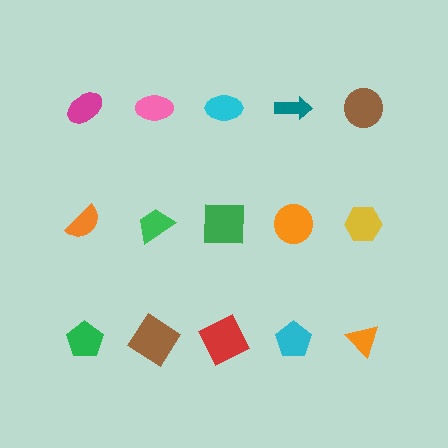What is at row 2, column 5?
A yellow hexagon.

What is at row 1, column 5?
A brown circle.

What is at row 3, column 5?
An orange triangle.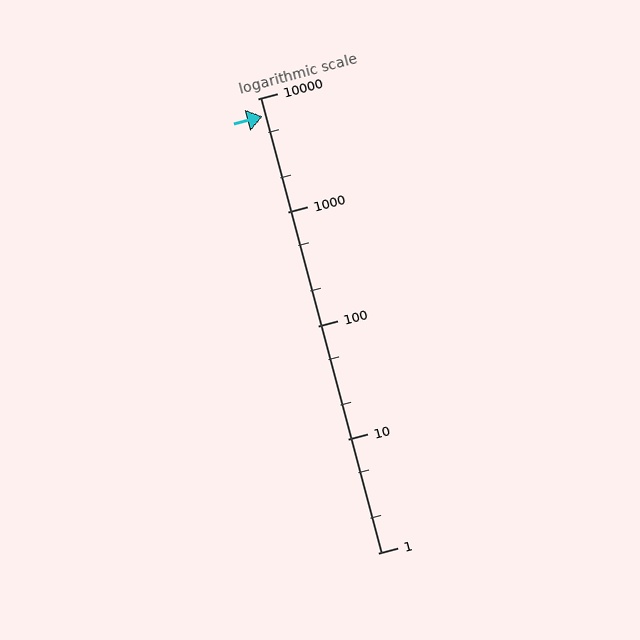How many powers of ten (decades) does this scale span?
The scale spans 4 decades, from 1 to 10000.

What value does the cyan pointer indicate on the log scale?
The pointer indicates approximately 6900.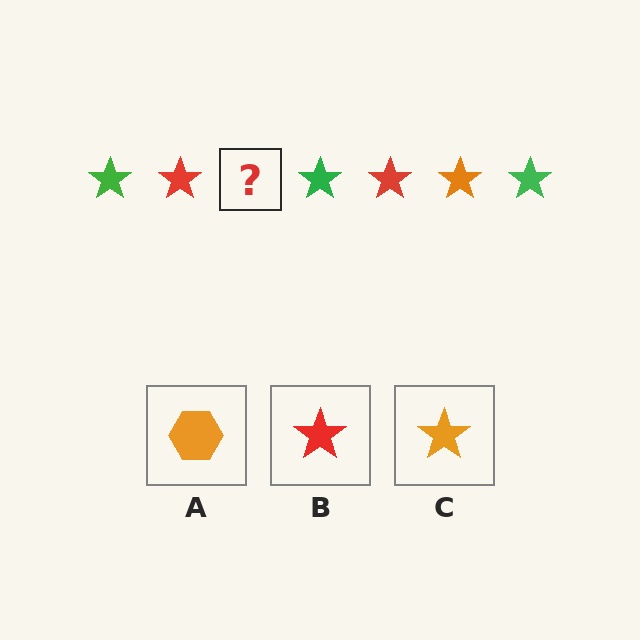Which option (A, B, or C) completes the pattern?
C.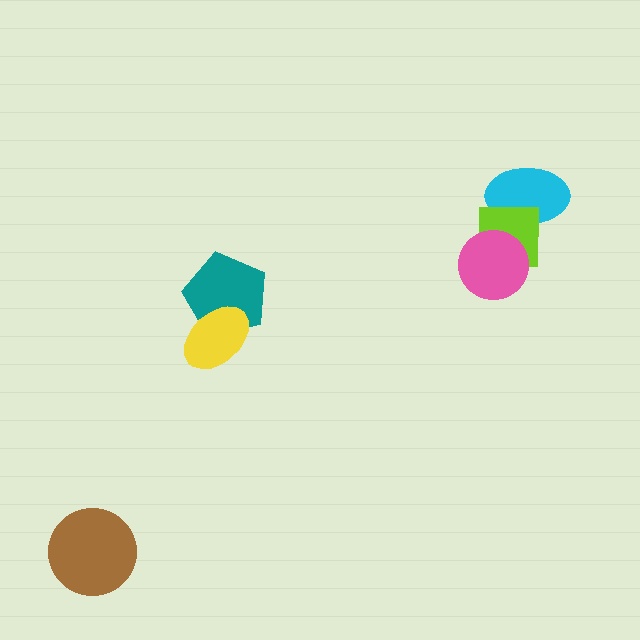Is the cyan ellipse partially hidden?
Yes, it is partially covered by another shape.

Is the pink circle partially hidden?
No, no other shape covers it.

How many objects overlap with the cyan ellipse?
1 object overlaps with the cyan ellipse.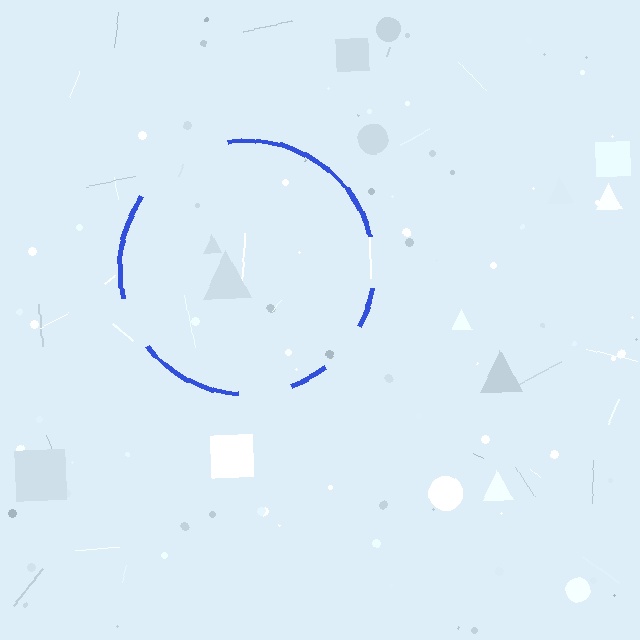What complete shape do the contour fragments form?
The contour fragments form a circle.